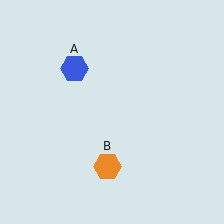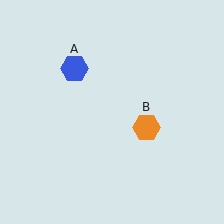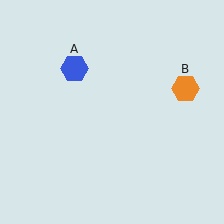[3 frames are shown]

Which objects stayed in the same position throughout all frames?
Blue hexagon (object A) remained stationary.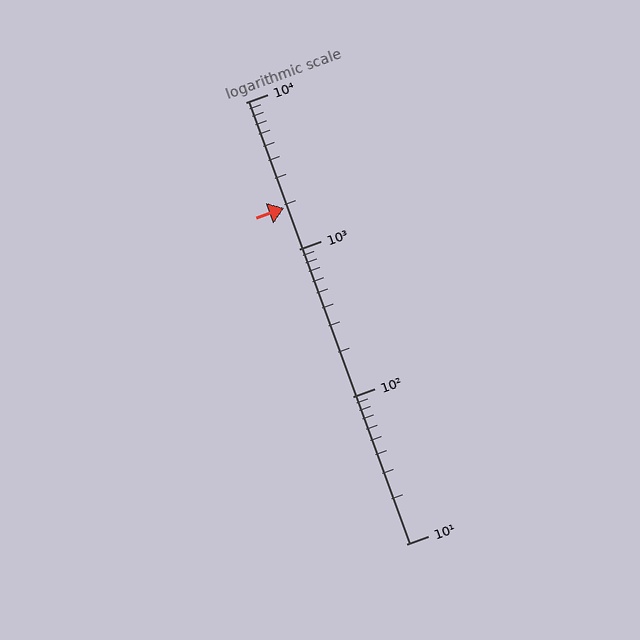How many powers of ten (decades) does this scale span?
The scale spans 3 decades, from 10 to 10000.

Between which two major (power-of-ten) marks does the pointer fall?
The pointer is between 1000 and 10000.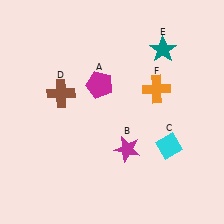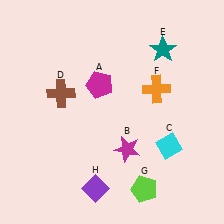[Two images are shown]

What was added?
A lime pentagon (G), a purple diamond (H) were added in Image 2.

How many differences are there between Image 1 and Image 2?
There are 2 differences between the two images.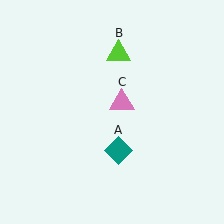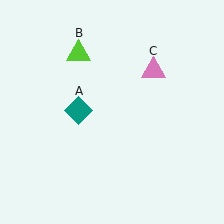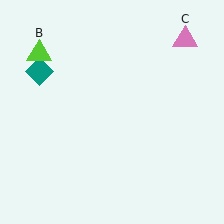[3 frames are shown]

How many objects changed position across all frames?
3 objects changed position: teal diamond (object A), lime triangle (object B), pink triangle (object C).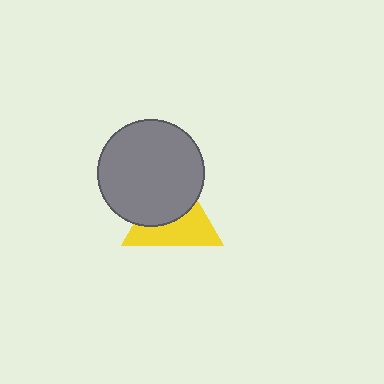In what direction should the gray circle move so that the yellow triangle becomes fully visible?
The gray circle should move toward the upper-left. That is the shortest direction to clear the overlap and leave the yellow triangle fully visible.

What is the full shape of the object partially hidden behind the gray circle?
The partially hidden object is a yellow triangle.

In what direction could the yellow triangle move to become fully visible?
The yellow triangle could move toward the lower-right. That would shift it out from behind the gray circle entirely.